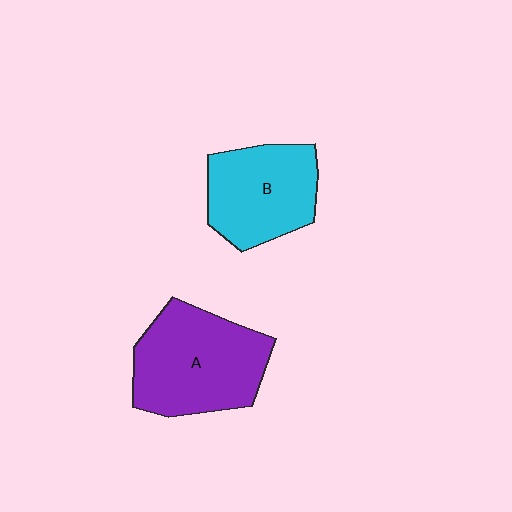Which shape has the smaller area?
Shape B (cyan).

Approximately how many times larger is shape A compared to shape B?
Approximately 1.3 times.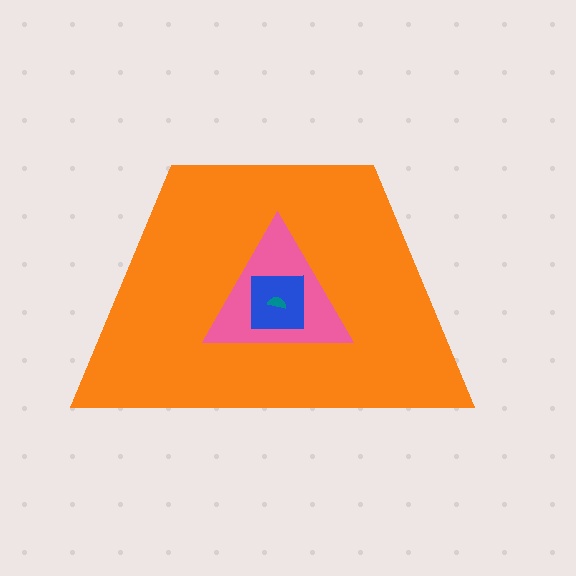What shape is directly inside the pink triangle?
The blue square.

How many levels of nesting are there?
4.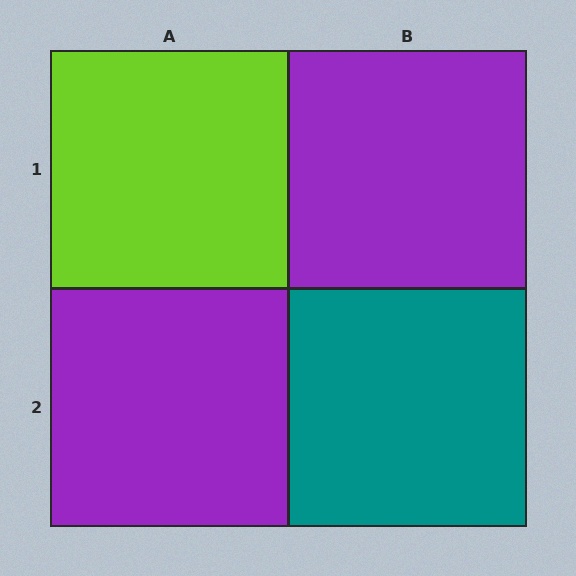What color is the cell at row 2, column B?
Teal.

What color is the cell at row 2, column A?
Purple.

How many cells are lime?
1 cell is lime.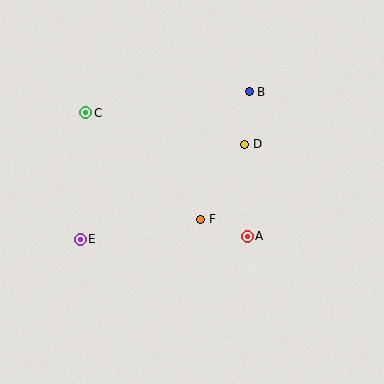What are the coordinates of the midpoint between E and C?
The midpoint between E and C is at (83, 176).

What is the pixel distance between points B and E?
The distance between B and E is 224 pixels.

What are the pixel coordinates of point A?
Point A is at (247, 236).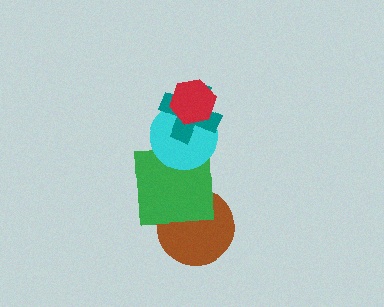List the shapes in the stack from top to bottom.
From top to bottom: the red hexagon, the teal cross, the cyan circle, the green square, the brown circle.